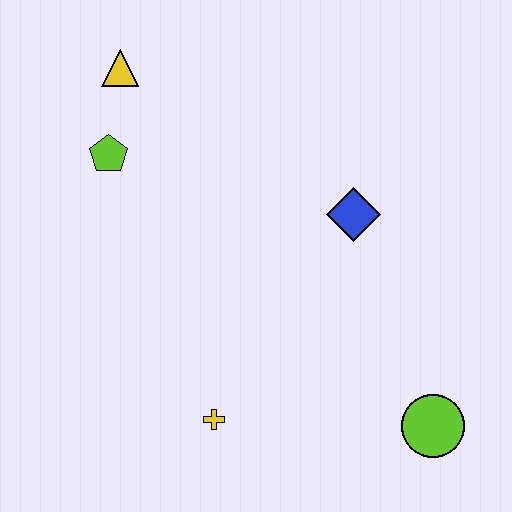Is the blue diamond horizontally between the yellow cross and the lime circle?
Yes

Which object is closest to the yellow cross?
The lime circle is closest to the yellow cross.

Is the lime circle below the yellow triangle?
Yes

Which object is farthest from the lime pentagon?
The lime circle is farthest from the lime pentagon.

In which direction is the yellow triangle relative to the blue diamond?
The yellow triangle is to the left of the blue diamond.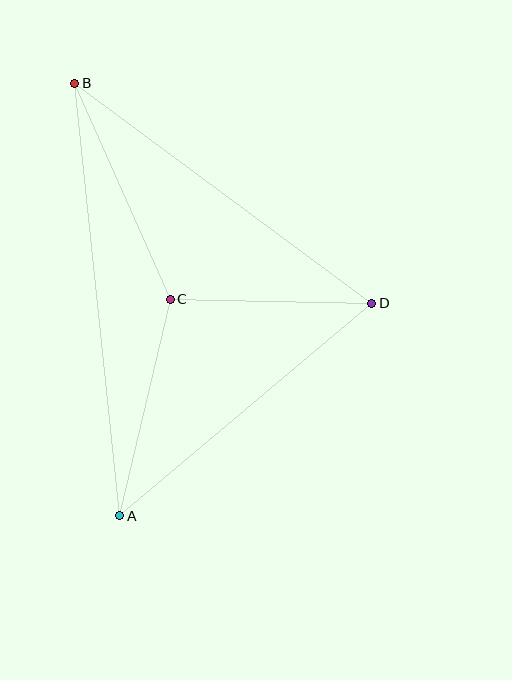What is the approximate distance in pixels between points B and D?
The distance between B and D is approximately 370 pixels.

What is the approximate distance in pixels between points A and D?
The distance between A and D is approximately 330 pixels.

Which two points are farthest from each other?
Points A and B are farthest from each other.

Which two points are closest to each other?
Points C and D are closest to each other.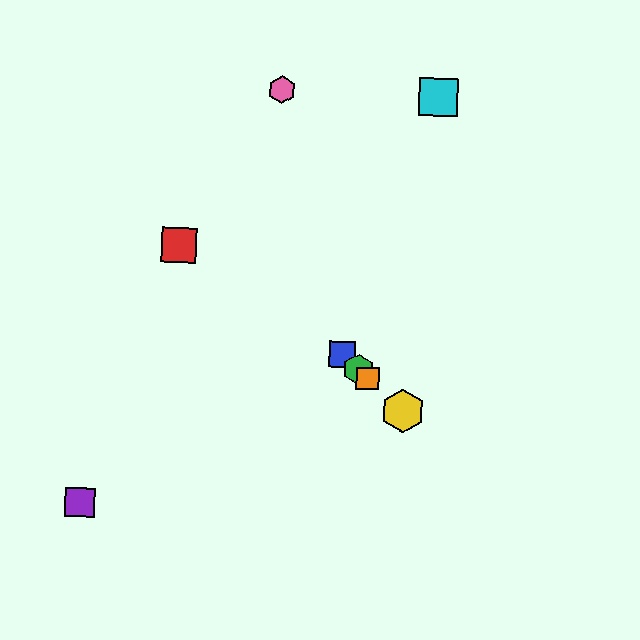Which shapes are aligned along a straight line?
The blue square, the green hexagon, the yellow hexagon, the orange square are aligned along a straight line.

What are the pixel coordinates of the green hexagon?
The green hexagon is at (358, 370).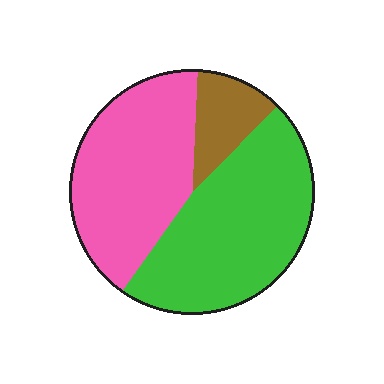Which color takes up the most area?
Green, at roughly 45%.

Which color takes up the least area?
Brown, at roughly 10%.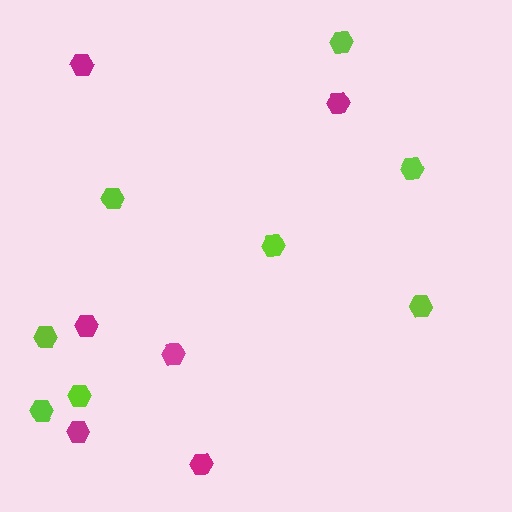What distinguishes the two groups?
There are 2 groups: one group of lime hexagons (8) and one group of magenta hexagons (6).